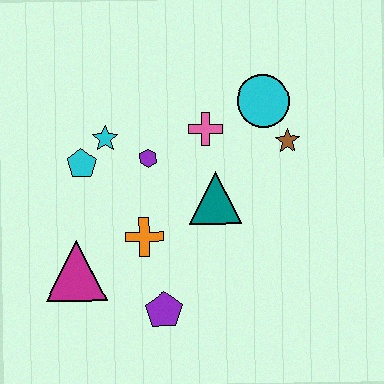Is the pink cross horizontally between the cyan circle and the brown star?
No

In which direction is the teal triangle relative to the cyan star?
The teal triangle is to the right of the cyan star.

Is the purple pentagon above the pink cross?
No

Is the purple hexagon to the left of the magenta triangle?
No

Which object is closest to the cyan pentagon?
The cyan star is closest to the cyan pentagon.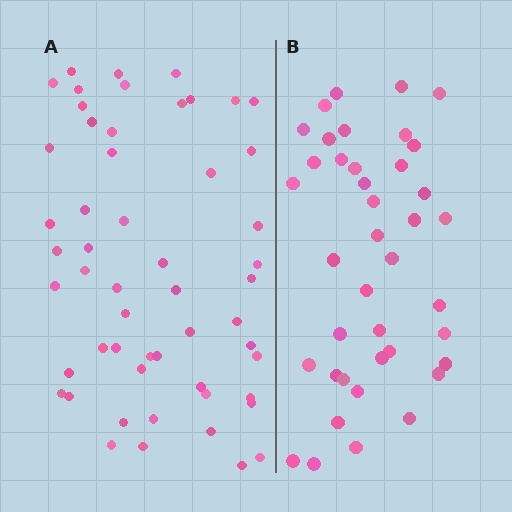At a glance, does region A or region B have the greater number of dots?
Region A (the left region) has more dots.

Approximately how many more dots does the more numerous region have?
Region A has approximately 15 more dots than region B.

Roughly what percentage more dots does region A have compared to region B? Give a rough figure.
About 35% more.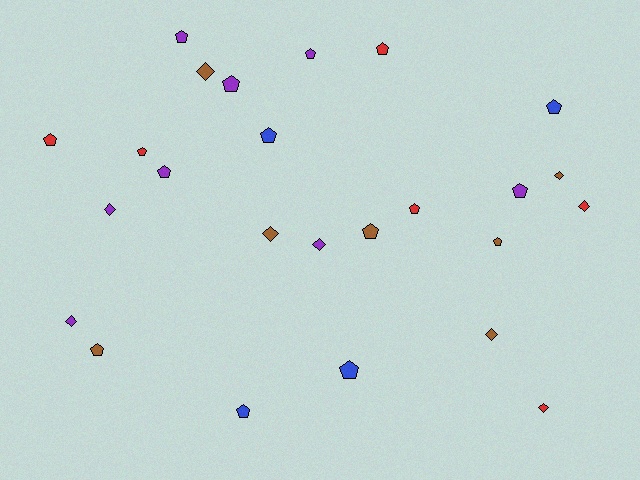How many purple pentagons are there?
There are 5 purple pentagons.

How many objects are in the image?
There are 25 objects.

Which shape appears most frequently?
Pentagon, with 16 objects.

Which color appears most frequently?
Purple, with 8 objects.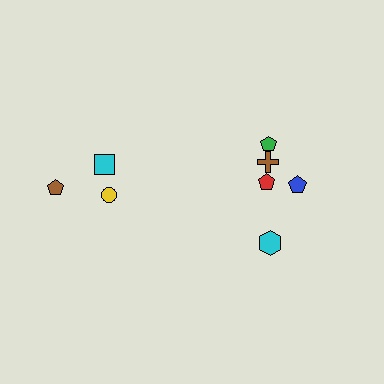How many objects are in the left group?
There are 3 objects.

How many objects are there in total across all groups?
There are 8 objects.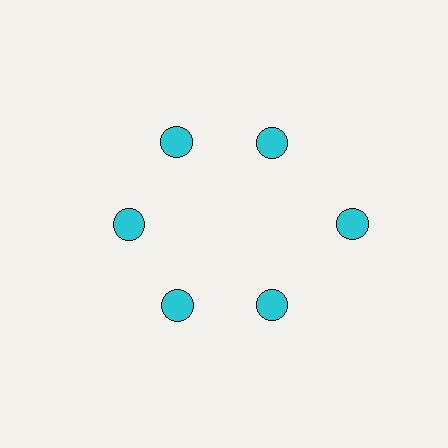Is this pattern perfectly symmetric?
No. The 6 cyan circles are arranged in a ring, but one element near the 3 o'clock position is pushed outward from the center, breaking the 6-fold rotational symmetry.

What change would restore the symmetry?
The symmetry would be restored by moving it inward, back onto the ring so that all 6 circles sit at equal angles and equal distance from the center.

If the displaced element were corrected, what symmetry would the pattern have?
It would have 6-fold rotational symmetry — the pattern would map onto itself every 60 degrees.